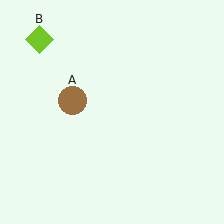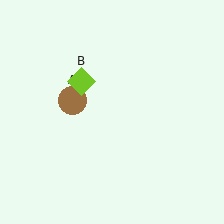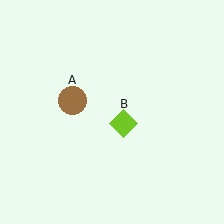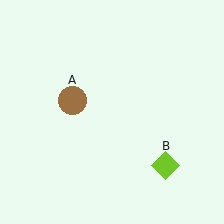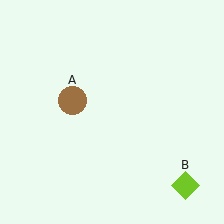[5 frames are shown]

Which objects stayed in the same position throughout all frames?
Brown circle (object A) remained stationary.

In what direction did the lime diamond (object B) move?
The lime diamond (object B) moved down and to the right.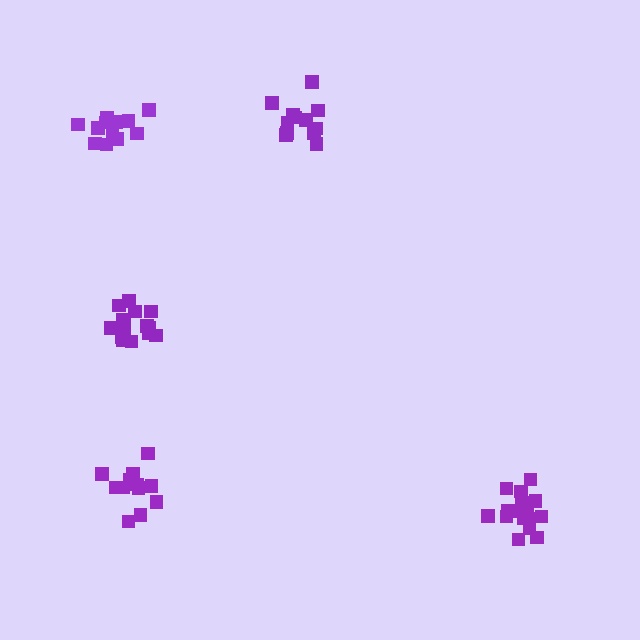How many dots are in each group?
Group 1: 12 dots, Group 2: 15 dots, Group 3: 18 dots, Group 4: 13 dots, Group 5: 13 dots (71 total).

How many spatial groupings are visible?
There are 5 spatial groupings.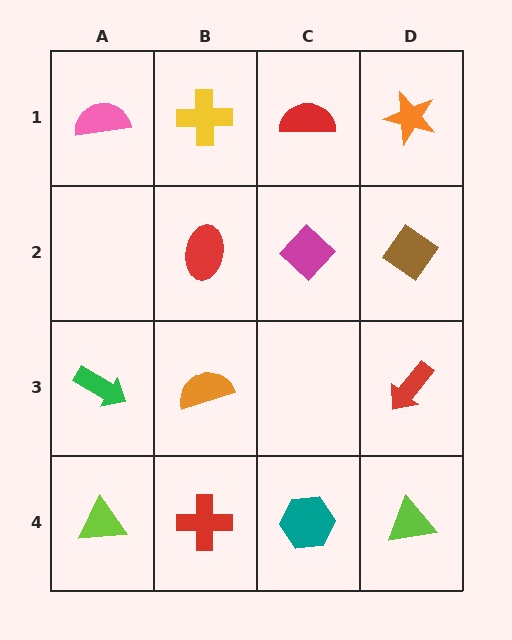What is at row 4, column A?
A lime triangle.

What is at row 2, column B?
A red ellipse.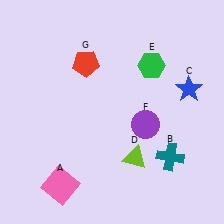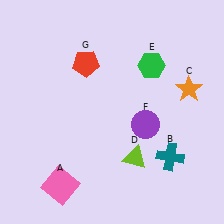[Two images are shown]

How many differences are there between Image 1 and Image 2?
There is 1 difference between the two images.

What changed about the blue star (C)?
In Image 1, C is blue. In Image 2, it changed to orange.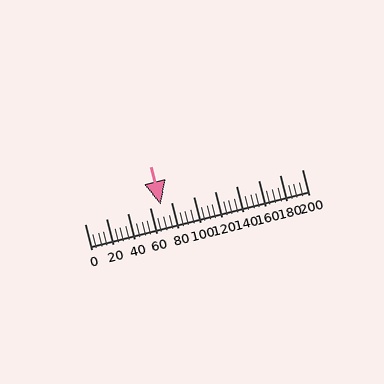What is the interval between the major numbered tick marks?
The major tick marks are spaced 20 units apart.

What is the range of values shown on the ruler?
The ruler shows values from 0 to 200.